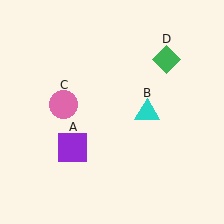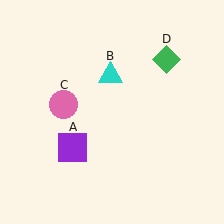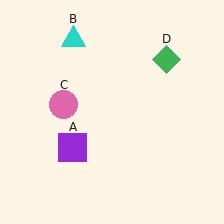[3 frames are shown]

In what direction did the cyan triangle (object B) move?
The cyan triangle (object B) moved up and to the left.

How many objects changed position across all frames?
1 object changed position: cyan triangle (object B).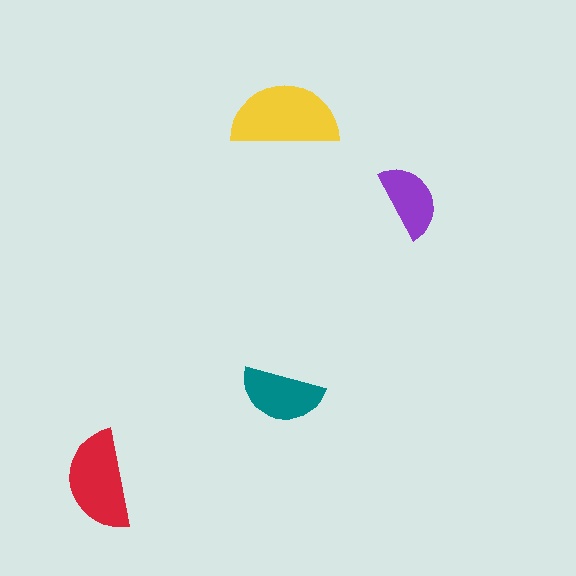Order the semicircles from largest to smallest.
the yellow one, the red one, the teal one, the purple one.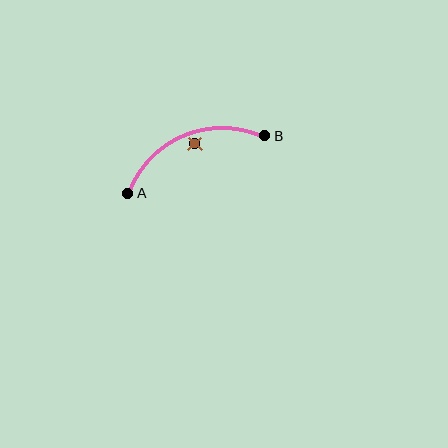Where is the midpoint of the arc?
The arc midpoint is the point on the curve farthest from the straight line joining A and B. It sits above that line.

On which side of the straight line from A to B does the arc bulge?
The arc bulges above the straight line connecting A and B.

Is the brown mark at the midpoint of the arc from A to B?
No — the brown mark does not lie on the arc at all. It sits slightly inside the curve.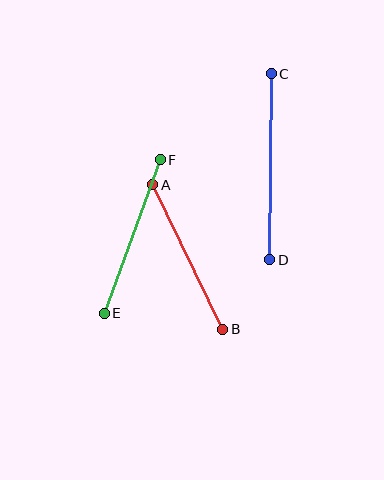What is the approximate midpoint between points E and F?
The midpoint is at approximately (132, 237) pixels.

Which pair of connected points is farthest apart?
Points C and D are farthest apart.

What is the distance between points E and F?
The distance is approximately 164 pixels.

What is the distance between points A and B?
The distance is approximately 161 pixels.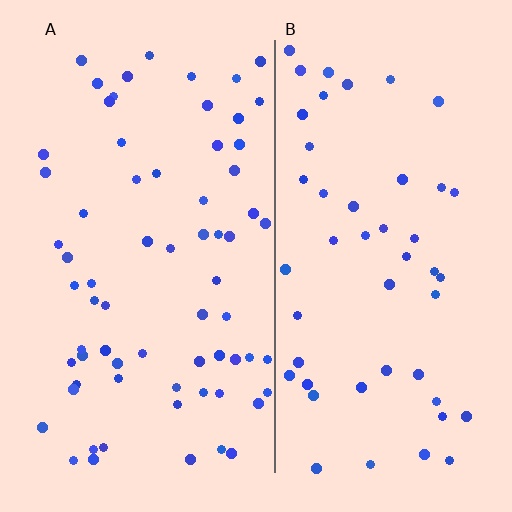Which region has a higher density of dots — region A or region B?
A (the left).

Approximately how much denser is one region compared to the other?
Approximately 1.4× — region A over region B.